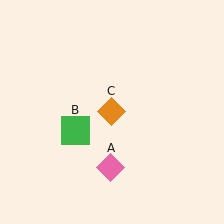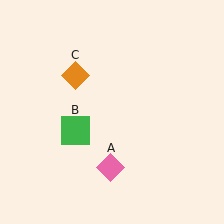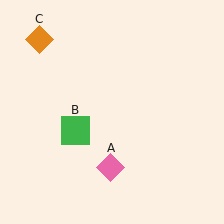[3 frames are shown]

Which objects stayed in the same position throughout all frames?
Pink diamond (object A) and green square (object B) remained stationary.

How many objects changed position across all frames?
1 object changed position: orange diamond (object C).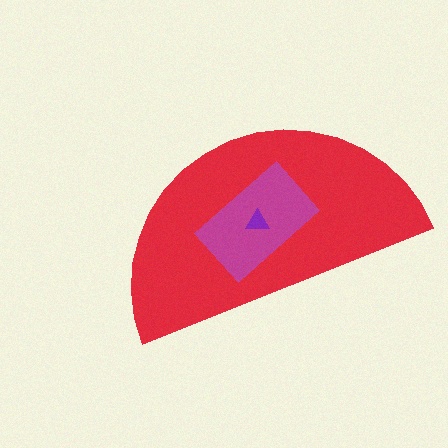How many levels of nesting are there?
3.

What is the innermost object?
The purple triangle.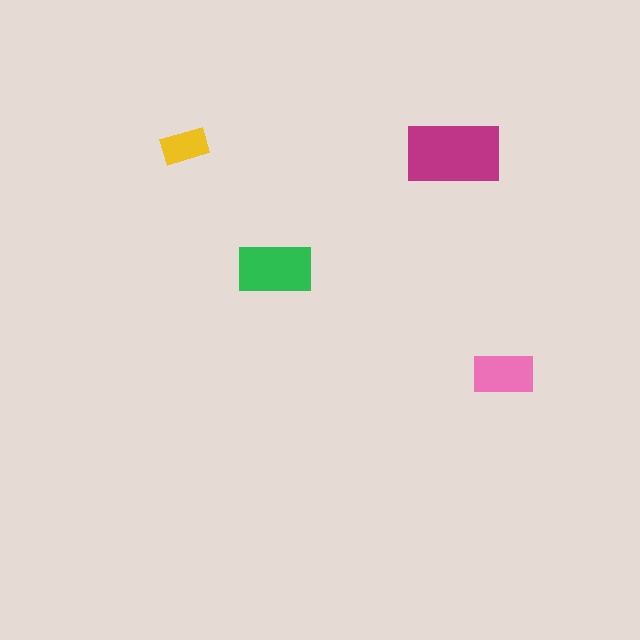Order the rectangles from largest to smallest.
the magenta one, the green one, the pink one, the yellow one.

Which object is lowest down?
The pink rectangle is bottommost.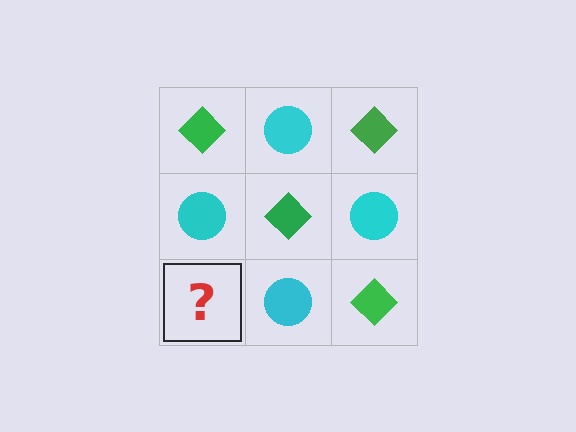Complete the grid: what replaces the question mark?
The question mark should be replaced with a green diamond.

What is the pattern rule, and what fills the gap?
The rule is that it alternates green diamond and cyan circle in a checkerboard pattern. The gap should be filled with a green diamond.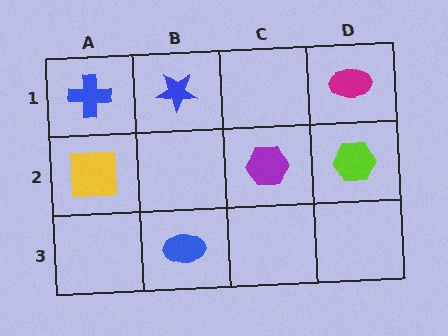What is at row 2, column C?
A purple hexagon.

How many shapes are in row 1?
3 shapes.